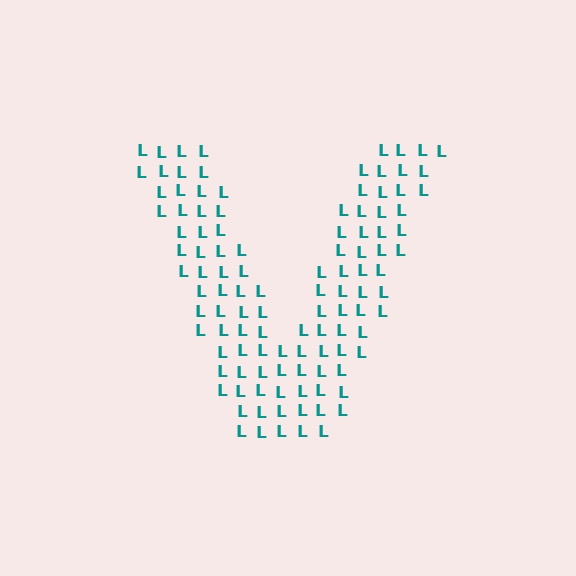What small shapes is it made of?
It is made of small letter L's.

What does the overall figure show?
The overall figure shows the letter V.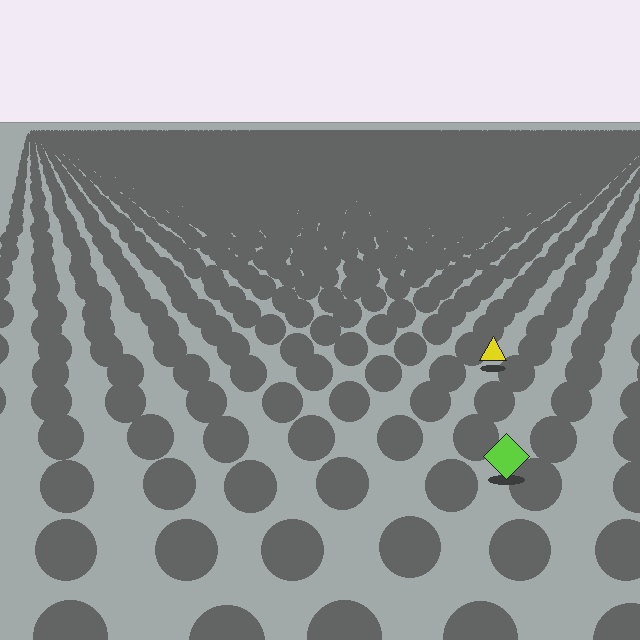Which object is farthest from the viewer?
The yellow triangle is farthest from the viewer. It appears smaller and the ground texture around it is denser.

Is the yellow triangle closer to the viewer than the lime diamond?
No. The lime diamond is closer — you can tell from the texture gradient: the ground texture is coarser near it.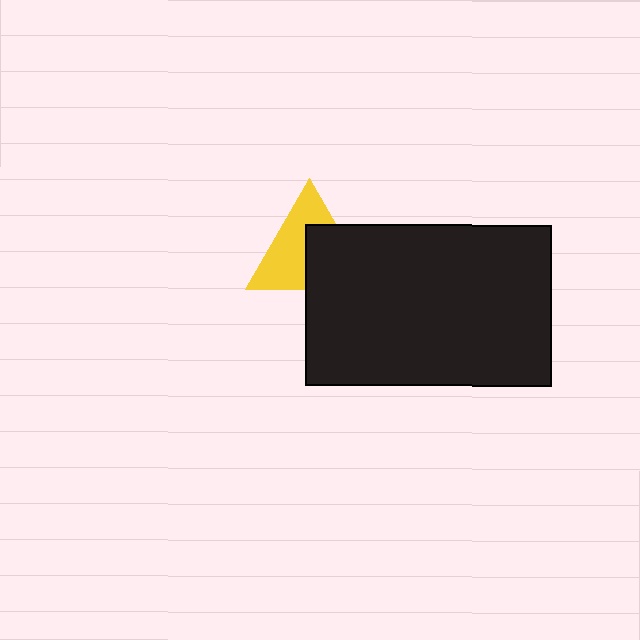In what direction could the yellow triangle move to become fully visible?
The yellow triangle could move toward the upper-left. That would shift it out from behind the black rectangle entirely.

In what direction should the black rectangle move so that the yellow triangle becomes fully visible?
The black rectangle should move toward the lower-right. That is the shortest direction to clear the overlap and leave the yellow triangle fully visible.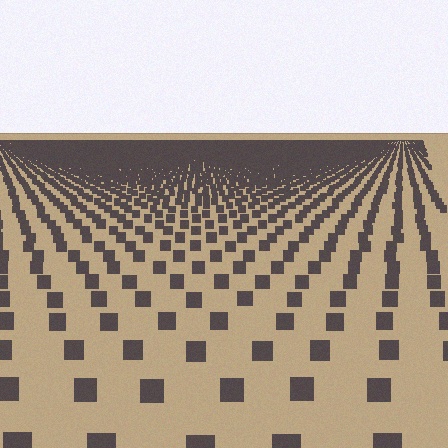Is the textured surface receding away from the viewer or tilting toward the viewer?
The surface is receding away from the viewer. Texture elements get smaller and denser toward the top.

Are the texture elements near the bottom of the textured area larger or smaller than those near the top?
Larger. Near the bottom, elements are closer to the viewer and appear at a bigger on-screen size.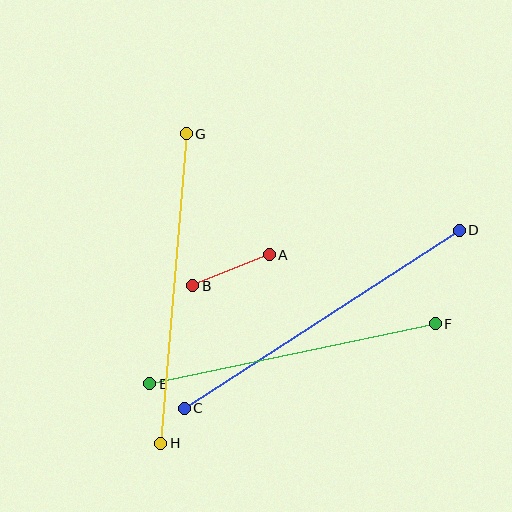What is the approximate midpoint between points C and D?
The midpoint is at approximately (322, 319) pixels.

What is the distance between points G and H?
The distance is approximately 311 pixels.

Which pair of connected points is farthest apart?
Points C and D are farthest apart.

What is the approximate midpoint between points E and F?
The midpoint is at approximately (293, 354) pixels.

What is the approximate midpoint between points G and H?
The midpoint is at approximately (173, 289) pixels.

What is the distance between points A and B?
The distance is approximately 82 pixels.